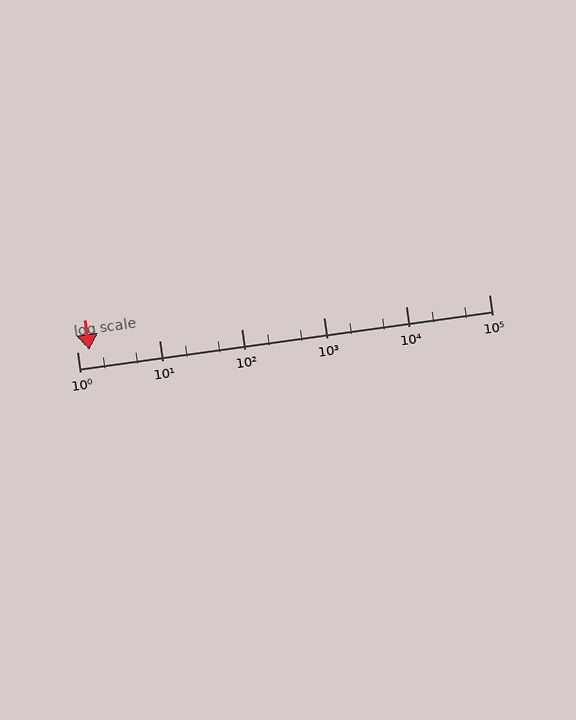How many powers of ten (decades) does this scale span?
The scale spans 5 decades, from 1 to 100000.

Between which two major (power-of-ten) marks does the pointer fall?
The pointer is between 1 and 10.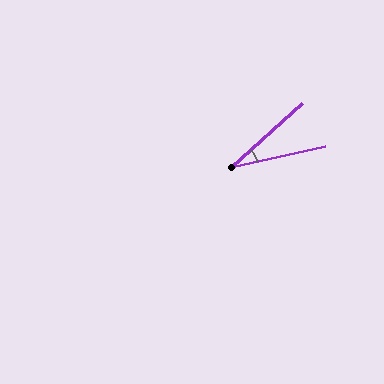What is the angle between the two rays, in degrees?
Approximately 30 degrees.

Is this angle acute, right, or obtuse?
It is acute.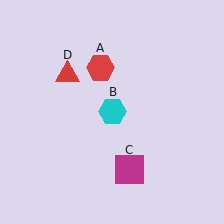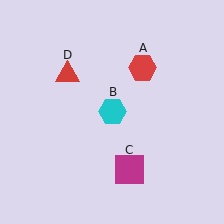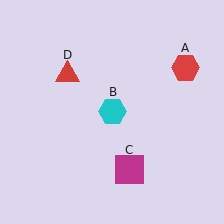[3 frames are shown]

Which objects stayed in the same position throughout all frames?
Cyan hexagon (object B) and magenta square (object C) and red triangle (object D) remained stationary.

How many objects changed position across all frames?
1 object changed position: red hexagon (object A).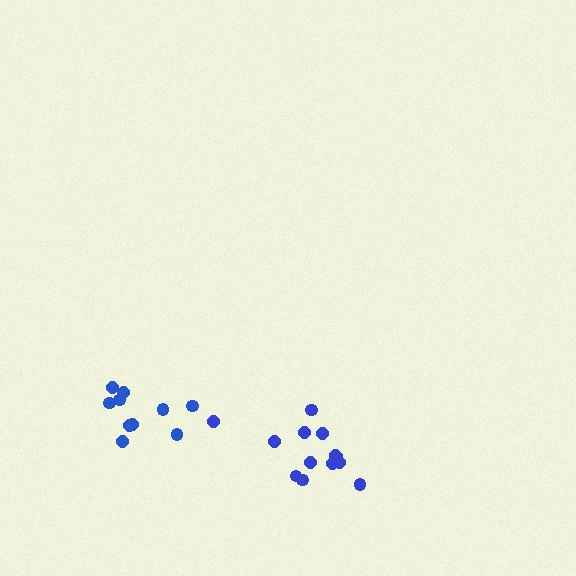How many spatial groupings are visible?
There are 2 spatial groupings.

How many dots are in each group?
Group 1: 13 dots, Group 2: 10 dots (23 total).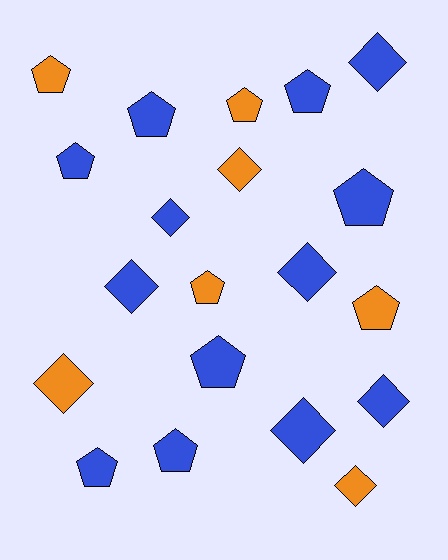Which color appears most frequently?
Blue, with 13 objects.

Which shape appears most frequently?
Pentagon, with 11 objects.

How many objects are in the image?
There are 20 objects.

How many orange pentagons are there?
There are 4 orange pentagons.